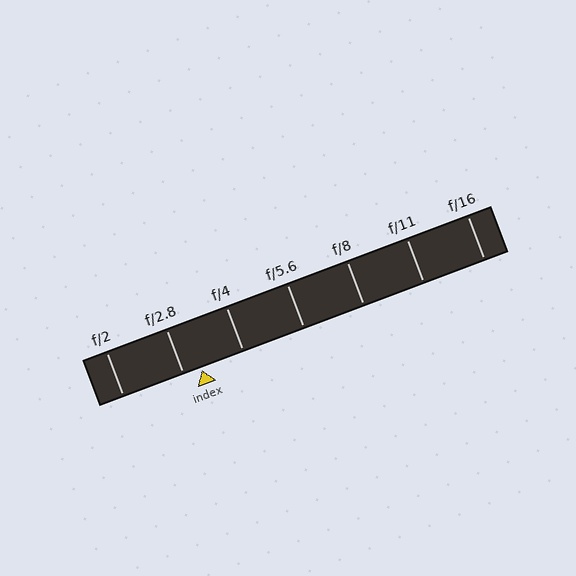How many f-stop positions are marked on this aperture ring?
There are 7 f-stop positions marked.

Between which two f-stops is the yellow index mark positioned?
The index mark is between f/2.8 and f/4.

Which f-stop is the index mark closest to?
The index mark is closest to f/2.8.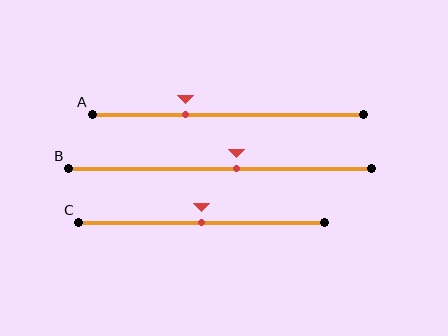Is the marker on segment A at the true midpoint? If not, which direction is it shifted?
No, the marker on segment A is shifted to the left by about 16% of the segment length.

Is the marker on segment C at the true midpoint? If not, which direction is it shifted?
Yes, the marker on segment C is at the true midpoint.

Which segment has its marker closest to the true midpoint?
Segment C has its marker closest to the true midpoint.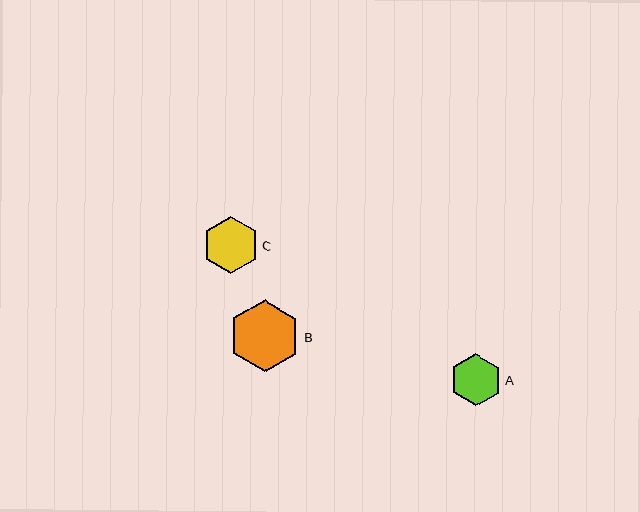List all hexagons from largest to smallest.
From largest to smallest: B, C, A.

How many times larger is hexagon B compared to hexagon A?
Hexagon B is approximately 1.4 times the size of hexagon A.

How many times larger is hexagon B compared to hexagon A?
Hexagon B is approximately 1.4 times the size of hexagon A.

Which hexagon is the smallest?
Hexagon A is the smallest with a size of approximately 52 pixels.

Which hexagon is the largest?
Hexagon B is the largest with a size of approximately 72 pixels.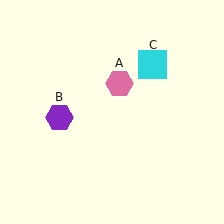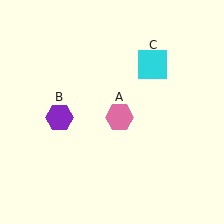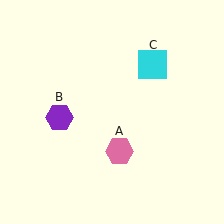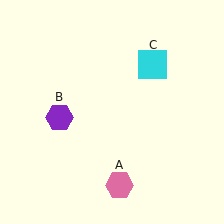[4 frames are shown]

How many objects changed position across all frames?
1 object changed position: pink hexagon (object A).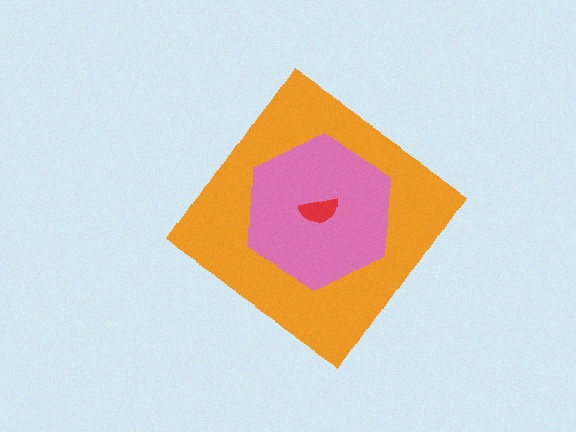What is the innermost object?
The red semicircle.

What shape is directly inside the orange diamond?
The pink hexagon.